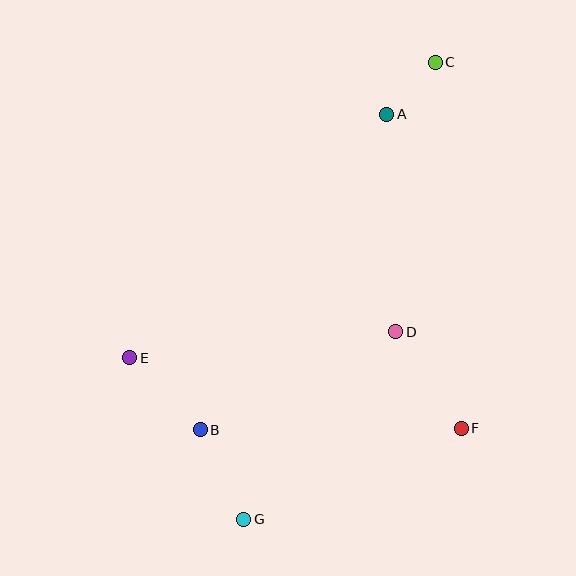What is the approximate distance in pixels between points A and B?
The distance between A and B is approximately 367 pixels.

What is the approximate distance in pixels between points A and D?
The distance between A and D is approximately 218 pixels.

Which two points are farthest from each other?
Points C and G are farthest from each other.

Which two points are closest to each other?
Points A and C are closest to each other.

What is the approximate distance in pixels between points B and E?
The distance between B and E is approximately 101 pixels.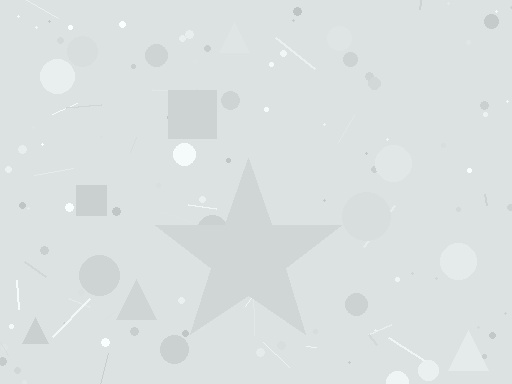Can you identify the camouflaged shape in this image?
The camouflaged shape is a star.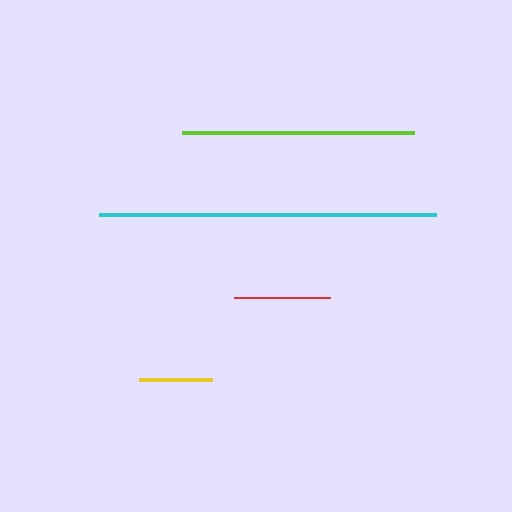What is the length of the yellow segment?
The yellow segment is approximately 74 pixels long.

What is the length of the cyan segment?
The cyan segment is approximately 337 pixels long.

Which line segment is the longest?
The cyan line is the longest at approximately 337 pixels.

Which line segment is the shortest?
The yellow line is the shortest at approximately 74 pixels.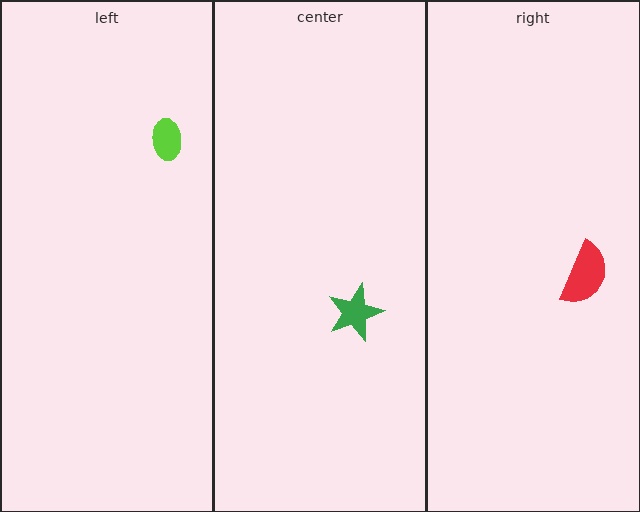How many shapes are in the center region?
1.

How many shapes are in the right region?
1.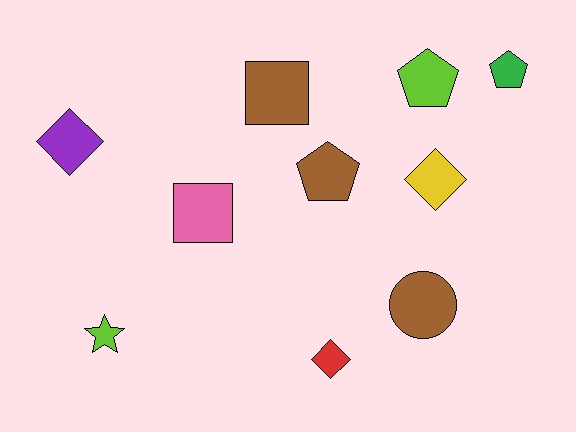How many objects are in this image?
There are 10 objects.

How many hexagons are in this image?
There are no hexagons.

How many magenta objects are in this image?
There are no magenta objects.